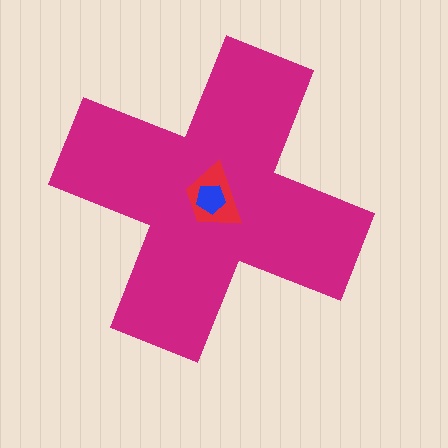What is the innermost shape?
The blue pentagon.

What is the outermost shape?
The magenta cross.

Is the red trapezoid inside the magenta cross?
Yes.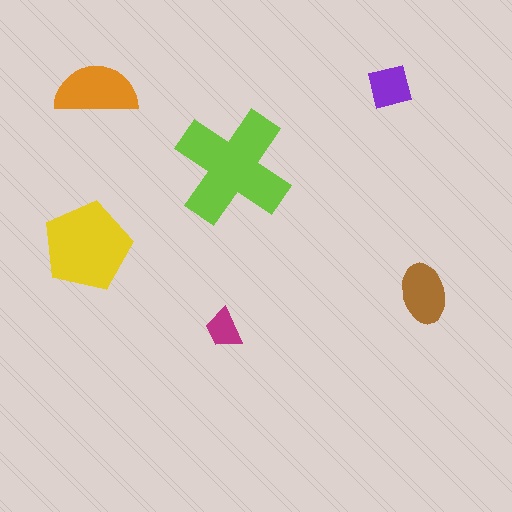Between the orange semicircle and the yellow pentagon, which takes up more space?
The yellow pentagon.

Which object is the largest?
The lime cross.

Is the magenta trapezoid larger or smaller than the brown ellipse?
Smaller.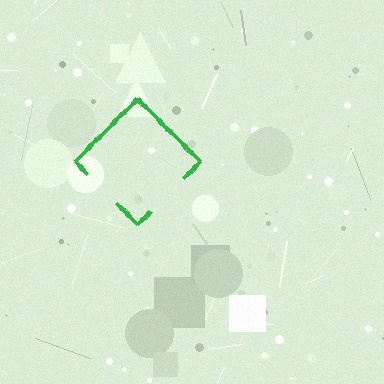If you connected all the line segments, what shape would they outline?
They would outline a diamond.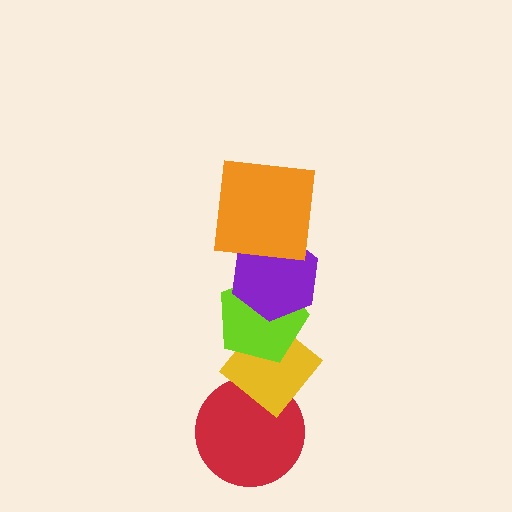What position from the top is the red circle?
The red circle is 5th from the top.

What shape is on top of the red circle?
The yellow diamond is on top of the red circle.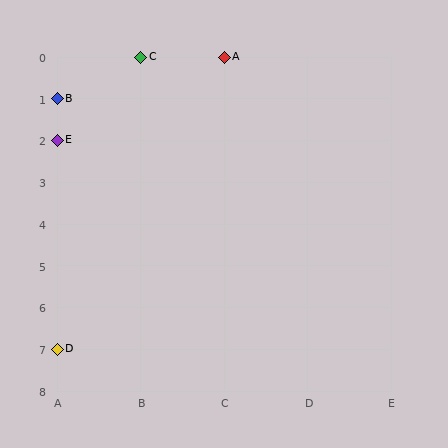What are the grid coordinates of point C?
Point C is at grid coordinates (B, 0).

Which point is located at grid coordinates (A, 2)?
Point E is at (A, 2).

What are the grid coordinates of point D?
Point D is at grid coordinates (A, 7).